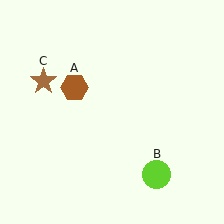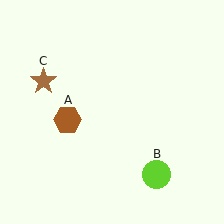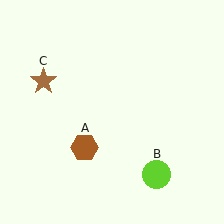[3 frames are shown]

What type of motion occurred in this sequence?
The brown hexagon (object A) rotated counterclockwise around the center of the scene.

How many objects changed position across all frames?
1 object changed position: brown hexagon (object A).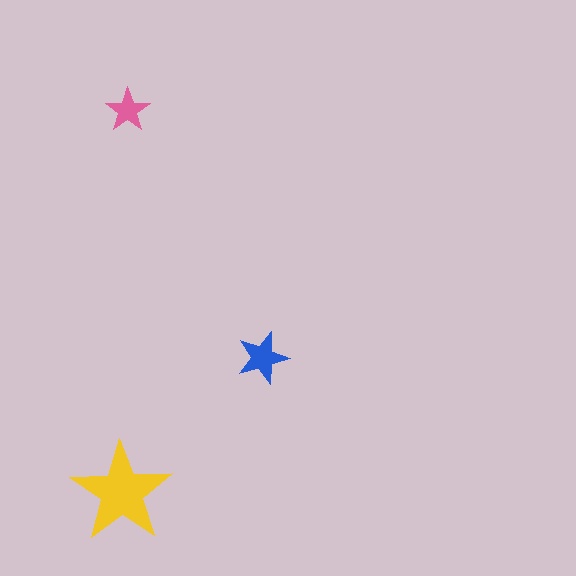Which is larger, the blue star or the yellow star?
The yellow one.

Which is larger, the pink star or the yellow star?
The yellow one.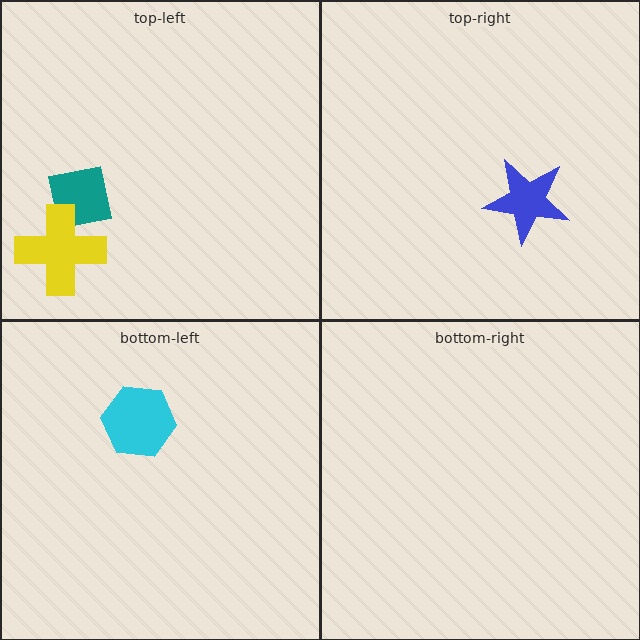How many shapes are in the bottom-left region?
1.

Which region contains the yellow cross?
The top-left region.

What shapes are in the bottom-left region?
The cyan hexagon.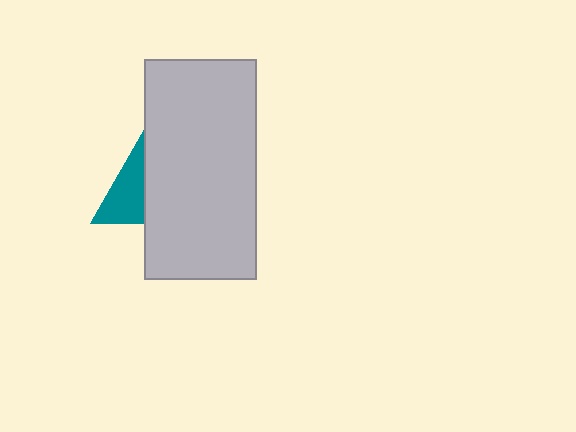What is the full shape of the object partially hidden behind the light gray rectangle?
The partially hidden object is a teal triangle.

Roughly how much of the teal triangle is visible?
A small part of it is visible (roughly 40%).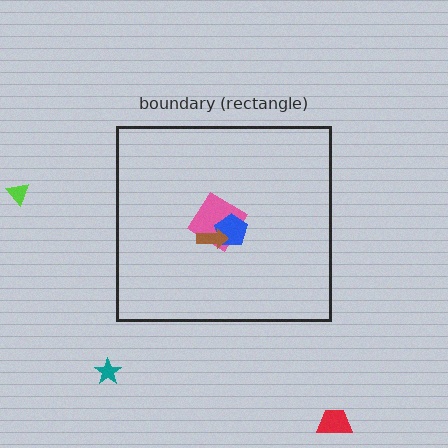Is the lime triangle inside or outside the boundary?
Outside.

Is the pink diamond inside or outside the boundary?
Inside.